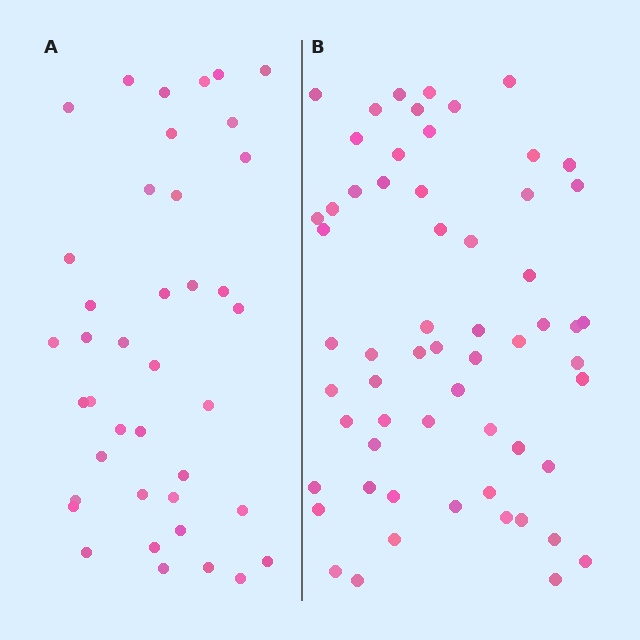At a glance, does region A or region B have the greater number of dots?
Region B (the right region) has more dots.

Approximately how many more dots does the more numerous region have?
Region B has approximately 20 more dots than region A.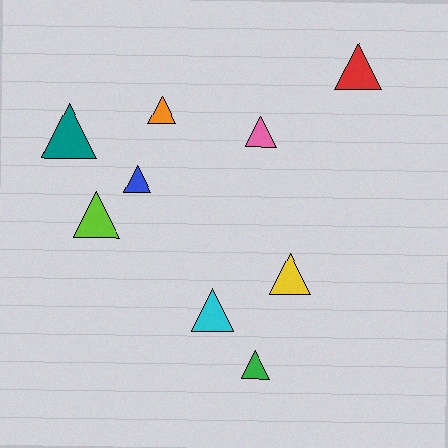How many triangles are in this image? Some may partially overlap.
There are 9 triangles.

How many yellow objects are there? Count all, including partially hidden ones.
There is 1 yellow object.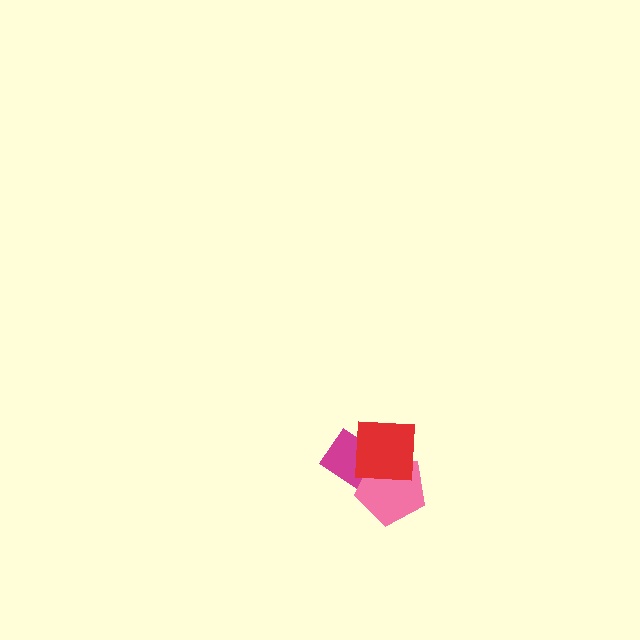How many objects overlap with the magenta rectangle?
2 objects overlap with the magenta rectangle.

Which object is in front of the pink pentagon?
The red square is in front of the pink pentagon.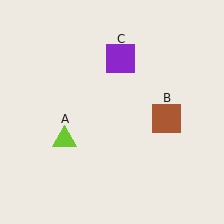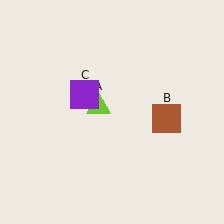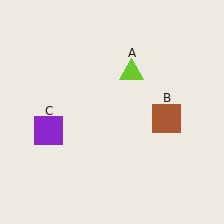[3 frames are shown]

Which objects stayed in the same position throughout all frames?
Brown square (object B) remained stationary.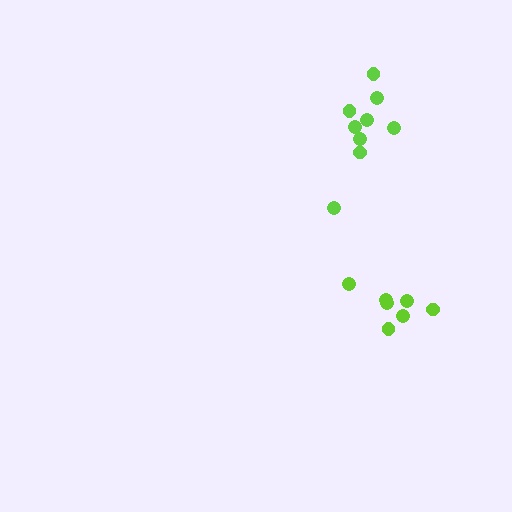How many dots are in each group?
Group 1: 9 dots, Group 2: 7 dots (16 total).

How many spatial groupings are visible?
There are 2 spatial groupings.